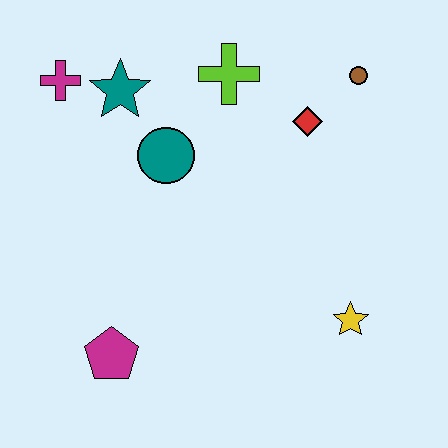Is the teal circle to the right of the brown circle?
No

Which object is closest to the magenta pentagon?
The teal circle is closest to the magenta pentagon.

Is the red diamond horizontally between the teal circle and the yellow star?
Yes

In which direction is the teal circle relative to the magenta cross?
The teal circle is to the right of the magenta cross.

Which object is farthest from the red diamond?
The magenta pentagon is farthest from the red diamond.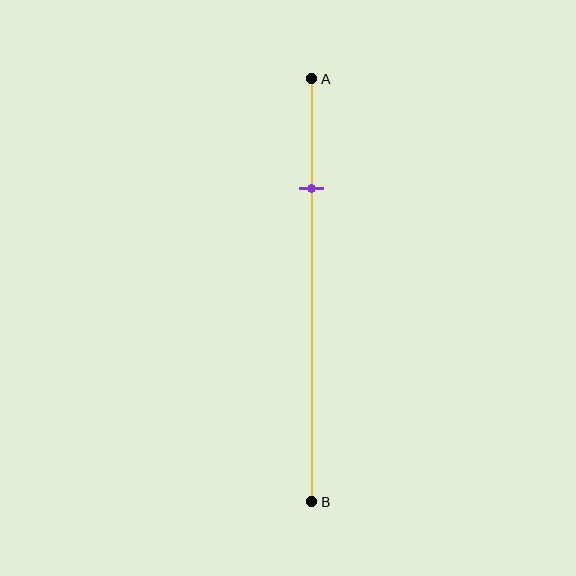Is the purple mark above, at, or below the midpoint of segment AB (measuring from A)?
The purple mark is above the midpoint of segment AB.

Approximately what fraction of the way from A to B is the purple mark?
The purple mark is approximately 25% of the way from A to B.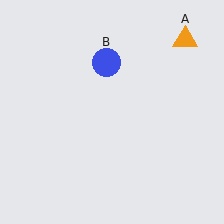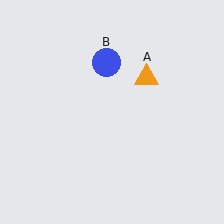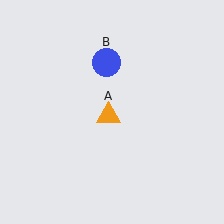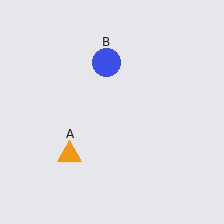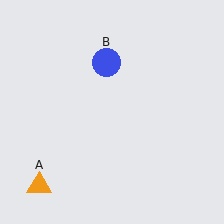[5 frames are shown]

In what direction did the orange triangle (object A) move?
The orange triangle (object A) moved down and to the left.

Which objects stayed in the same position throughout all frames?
Blue circle (object B) remained stationary.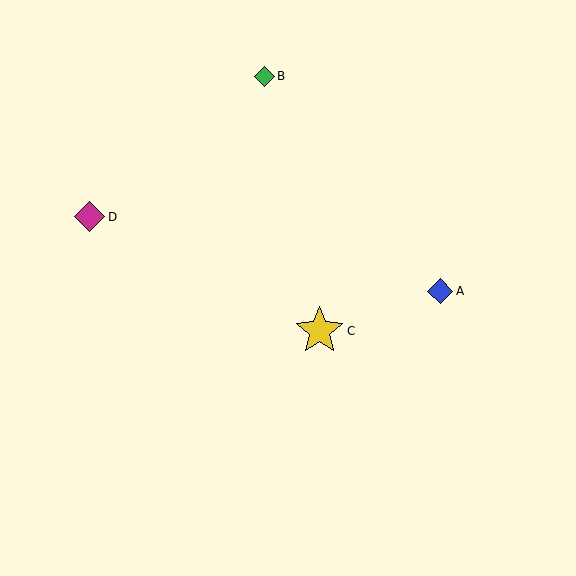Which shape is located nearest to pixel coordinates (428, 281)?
The blue diamond (labeled A) at (440, 291) is nearest to that location.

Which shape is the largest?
The yellow star (labeled C) is the largest.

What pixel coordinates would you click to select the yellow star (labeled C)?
Click at (319, 331) to select the yellow star C.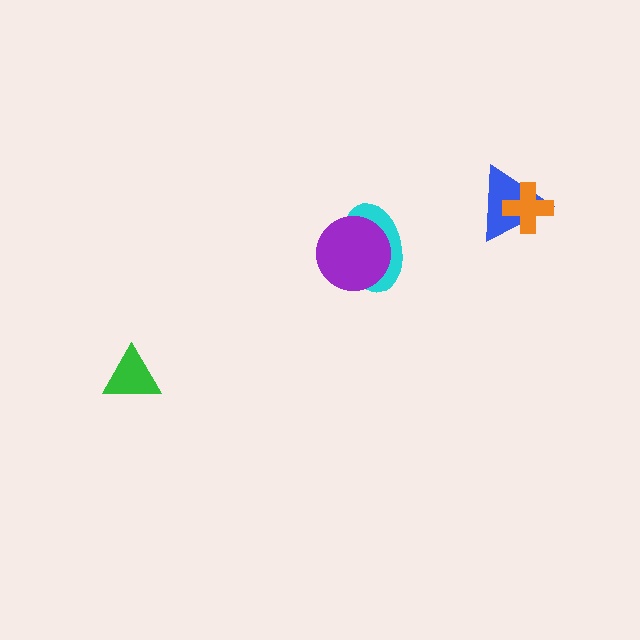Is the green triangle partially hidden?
No, no other shape covers it.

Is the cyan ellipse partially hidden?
Yes, it is partially covered by another shape.